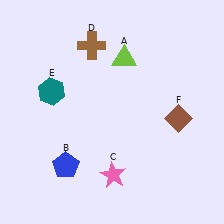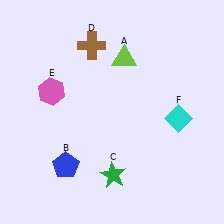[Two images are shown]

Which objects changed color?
C changed from pink to green. E changed from teal to pink. F changed from brown to cyan.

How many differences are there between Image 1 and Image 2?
There are 3 differences between the two images.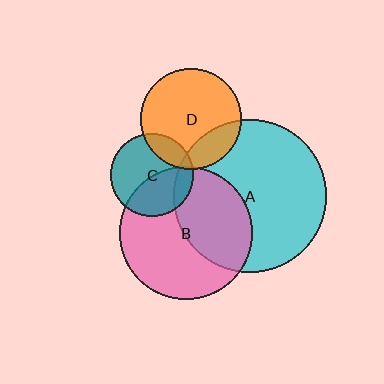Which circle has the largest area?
Circle A (cyan).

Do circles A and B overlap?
Yes.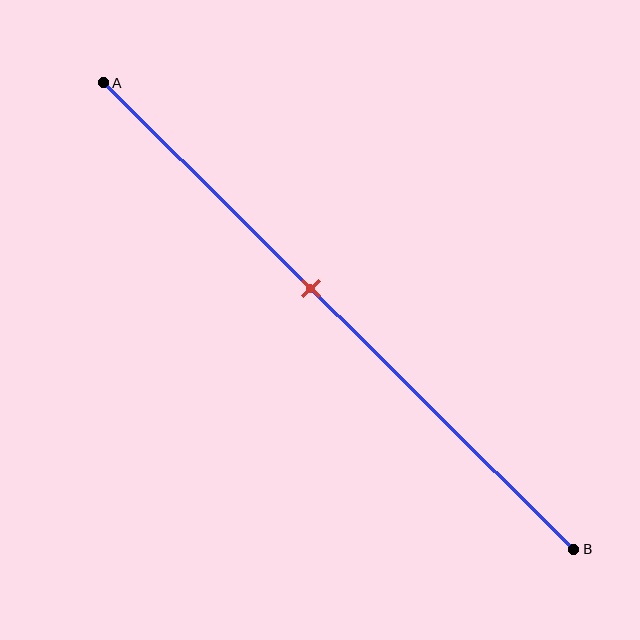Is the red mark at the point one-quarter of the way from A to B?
No, the mark is at about 45% from A, not at the 25% one-quarter point.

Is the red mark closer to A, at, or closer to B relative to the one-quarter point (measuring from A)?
The red mark is closer to point B than the one-quarter point of segment AB.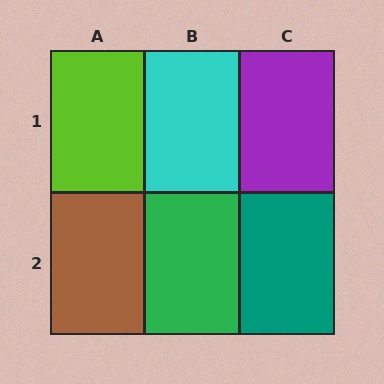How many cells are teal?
1 cell is teal.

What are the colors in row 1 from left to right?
Lime, cyan, purple.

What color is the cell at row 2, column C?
Teal.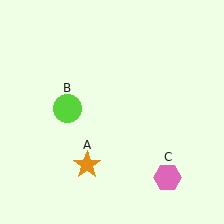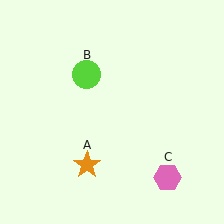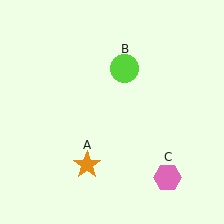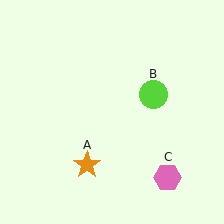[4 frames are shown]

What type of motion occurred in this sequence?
The lime circle (object B) rotated clockwise around the center of the scene.